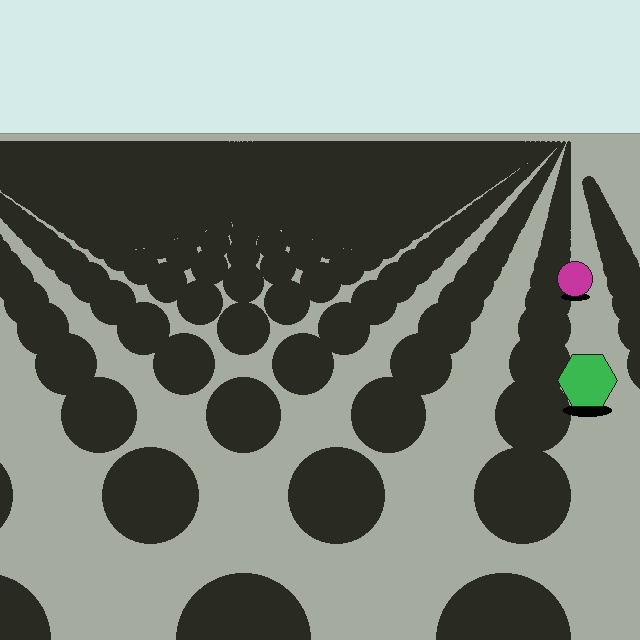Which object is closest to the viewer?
The green hexagon is closest. The texture marks near it are larger and more spread out.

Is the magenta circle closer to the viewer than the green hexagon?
No. The green hexagon is closer — you can tell from the texture gradient: the ground texture is coarser near it.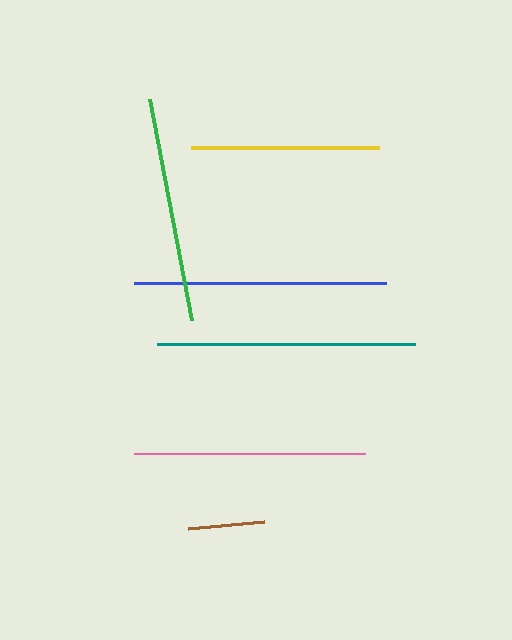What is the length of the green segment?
The green segment is approximately 225 pixels long.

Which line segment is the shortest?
The brown line is the shortest at approximately 76 pixels.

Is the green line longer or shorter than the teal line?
The teal line is longer than the green line.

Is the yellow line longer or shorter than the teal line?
The teal line is longer than the yellow line.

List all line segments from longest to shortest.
From longest to shortest: teal, blue, pink, green, yellow, brown.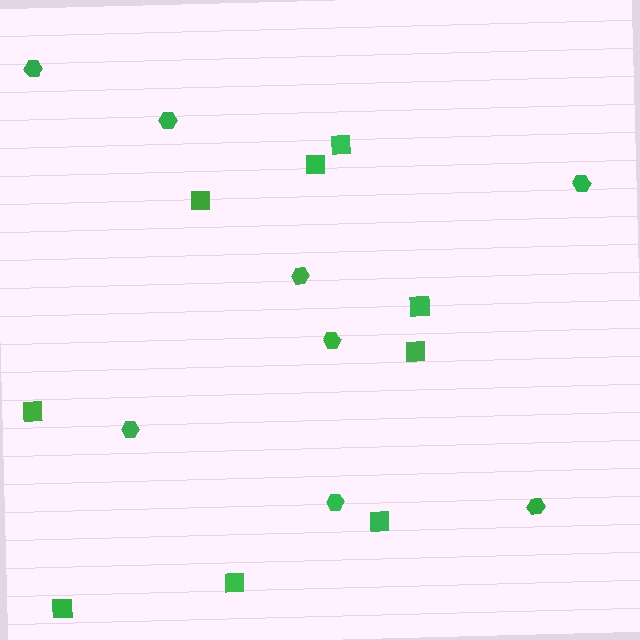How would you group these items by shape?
There are 2 groups: one group of hexagons (8) and one group of squares (9).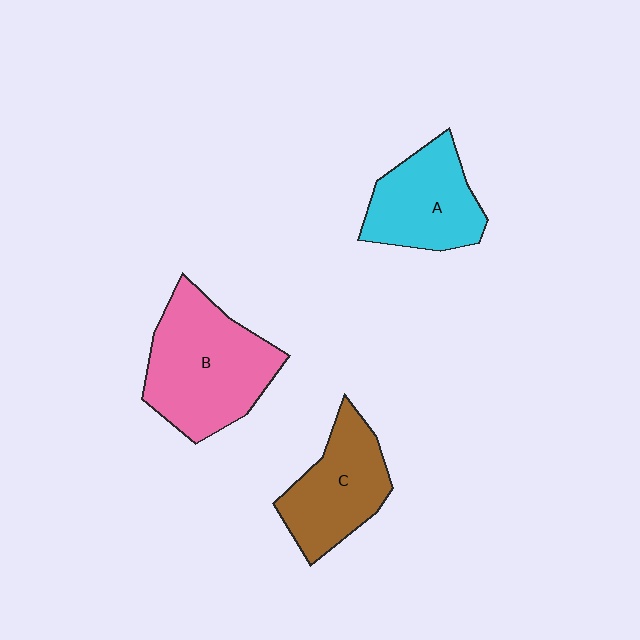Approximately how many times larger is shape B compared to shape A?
Approximately 1.4 times.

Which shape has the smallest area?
Shape A (cyan).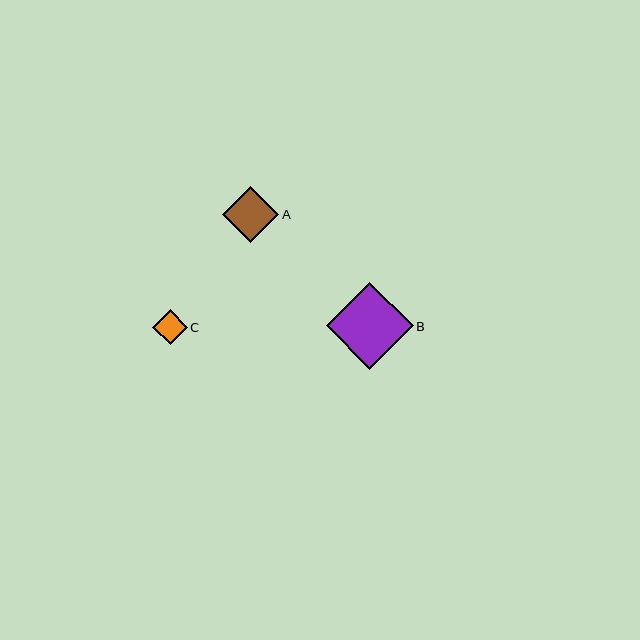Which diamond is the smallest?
Diamond C is the smallest with a size of approximately 34 pixels.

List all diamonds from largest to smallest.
From largest to smallest: B, A, C.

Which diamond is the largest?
Diamond B is the largest with a size of approximately 87 pixels.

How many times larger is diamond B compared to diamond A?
Diamond B is approximately 1.5 times the size of diamond A.